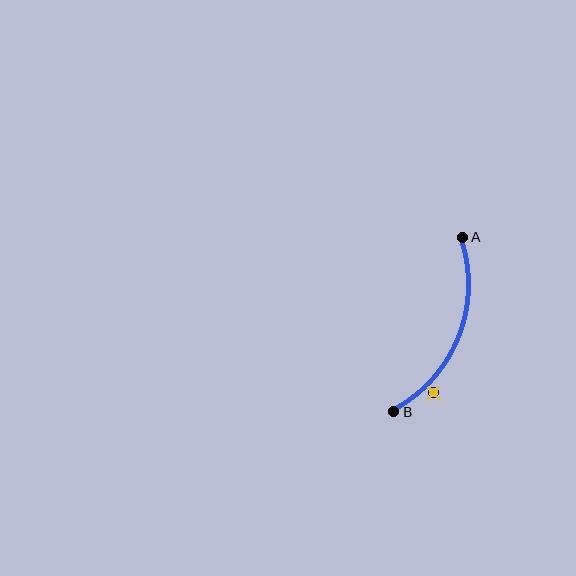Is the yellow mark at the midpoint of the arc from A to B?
No — the yellow mark does not lie on the arc at all. It sits slightly outside the curve.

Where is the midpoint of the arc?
The arc midpoint is the point on the curve farthest from the straight line joining A and B. It sits to the right of that line.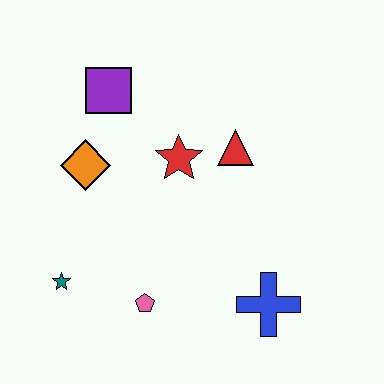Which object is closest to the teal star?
The pink pentagon is closest to the teal star.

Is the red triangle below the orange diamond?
No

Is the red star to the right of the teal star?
Yes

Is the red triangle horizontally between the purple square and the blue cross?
Yes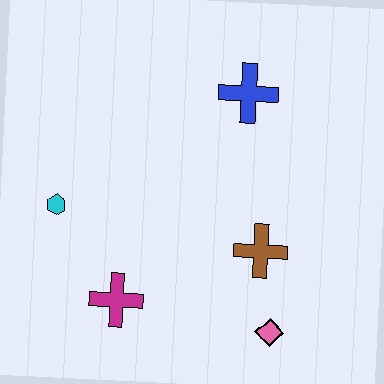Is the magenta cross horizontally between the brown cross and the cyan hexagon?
Yes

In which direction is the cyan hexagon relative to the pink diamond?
The cyan hexagon is to the left of the pink diamond.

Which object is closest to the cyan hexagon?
The magenta cross is closest to the cyan hexagon.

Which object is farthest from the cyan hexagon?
The pink diamond is farthest from the cyan hexagon.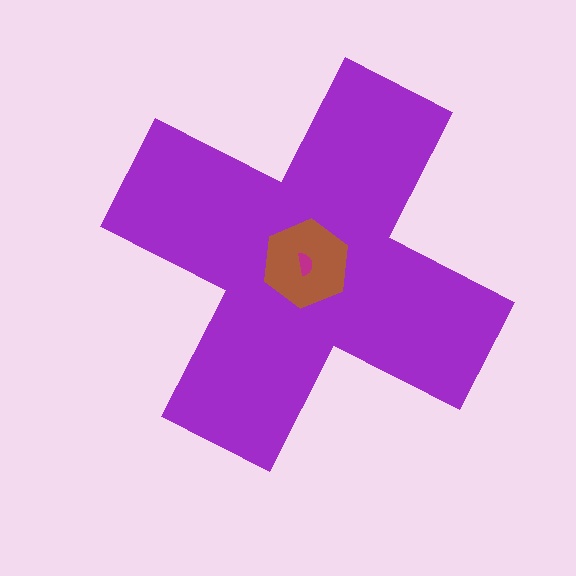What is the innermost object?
The magenta semicircle.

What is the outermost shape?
The purple cross.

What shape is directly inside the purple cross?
The brown hexagon.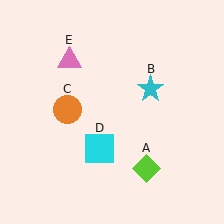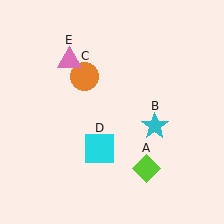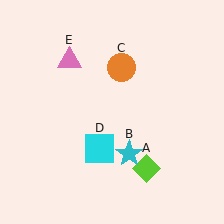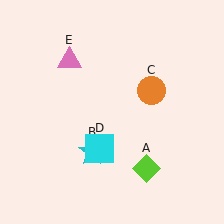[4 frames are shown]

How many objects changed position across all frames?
2 objects changed position: cyan star (object B), orange circle (object C).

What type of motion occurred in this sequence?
The cyan star (object B), orange circle (object C) rotated clockwise around the center of the scene.